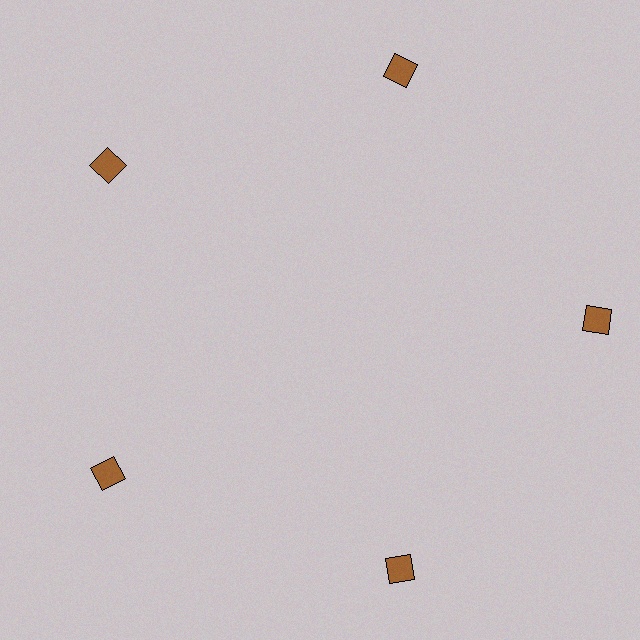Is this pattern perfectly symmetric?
No. The 5 brown squares are arranged in a ring, but one element near the 3 o'clock position is pushed outward from the center, breaking the 5-fold rotational symmetry.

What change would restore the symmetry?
The symmetry would be restored by moving it inward, back onto the ring so that all 5 squares sit at equal angles and equal distance from the center.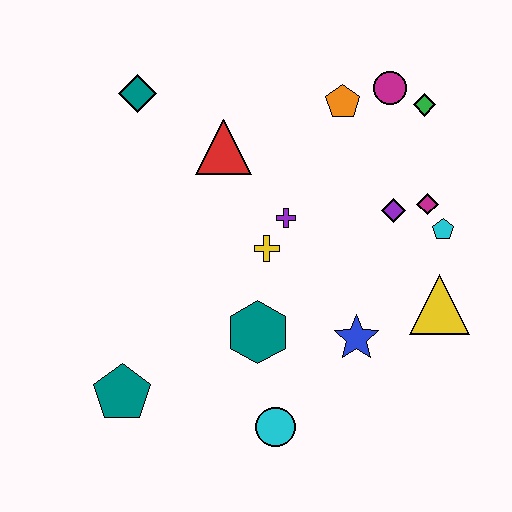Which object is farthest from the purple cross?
The teal pentagon is farthest from the purple cross.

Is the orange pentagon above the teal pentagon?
Yes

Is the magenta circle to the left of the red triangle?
No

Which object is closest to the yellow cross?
The purple cross is closest to the yellow cross.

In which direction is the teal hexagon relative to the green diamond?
The teal hexagon is below the green diamond.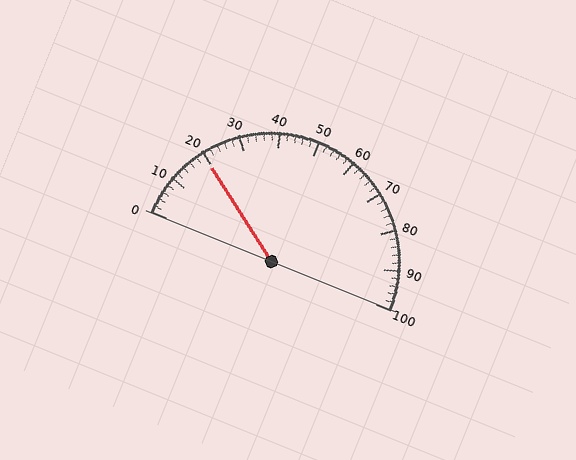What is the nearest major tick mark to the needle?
The nearest major tick mark is 20.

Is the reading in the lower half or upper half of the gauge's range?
The reading is in the lower half of the range (0 to 100).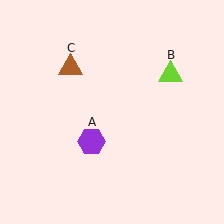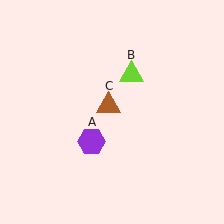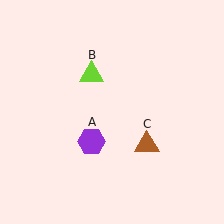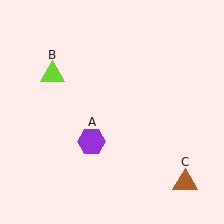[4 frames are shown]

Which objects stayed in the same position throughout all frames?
Purple hexagon (object A) remained stationary.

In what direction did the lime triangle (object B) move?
The lime triangle (object B) moved left.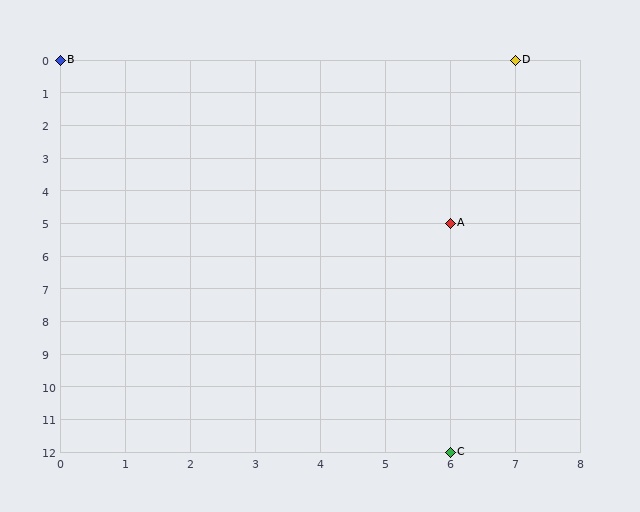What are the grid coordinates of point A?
Point A is at grid coordinates (6, 5).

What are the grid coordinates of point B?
Point B is at grid coordinates (0, 0).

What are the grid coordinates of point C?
Point C is at grid coordinates (6, 12).